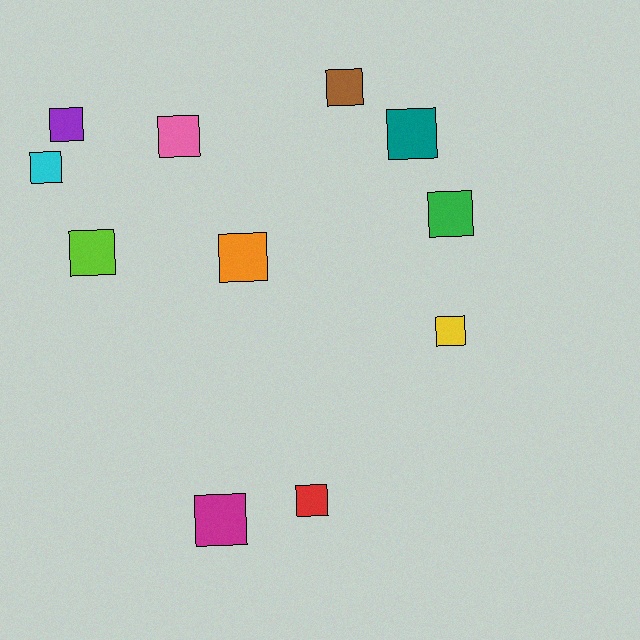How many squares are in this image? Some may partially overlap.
There are 11 squares.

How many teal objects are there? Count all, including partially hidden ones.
There is 1 teal object.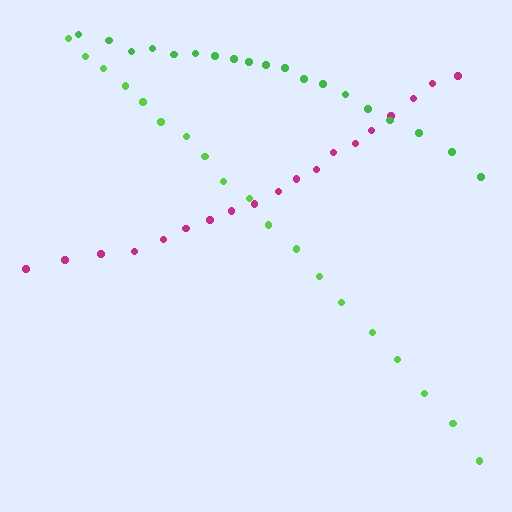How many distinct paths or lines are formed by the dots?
There are 3 distinct paths.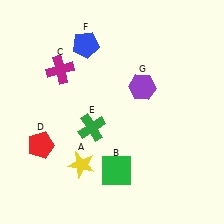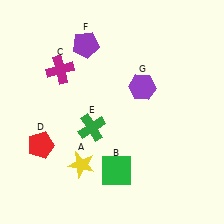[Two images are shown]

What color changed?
The pentagon (F) changed from blue in Image 1 to purple in Image 2.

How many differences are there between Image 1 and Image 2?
There is 1 difference between the two images.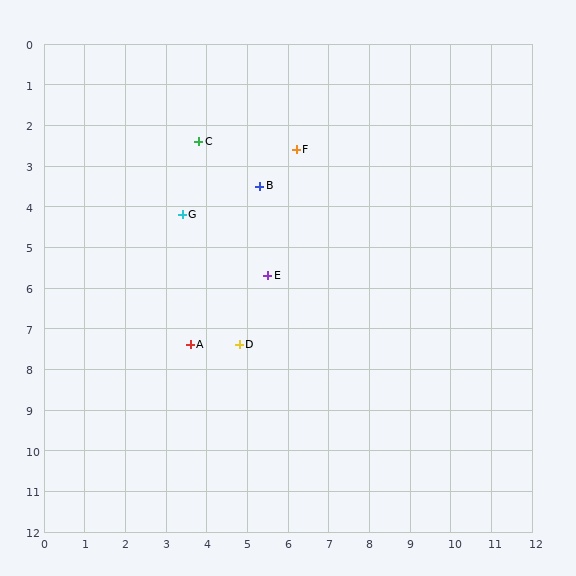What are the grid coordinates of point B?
Point B is at approximately (5.3, 3.5).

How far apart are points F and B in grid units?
Points F and B are about 1.3 grid units apart.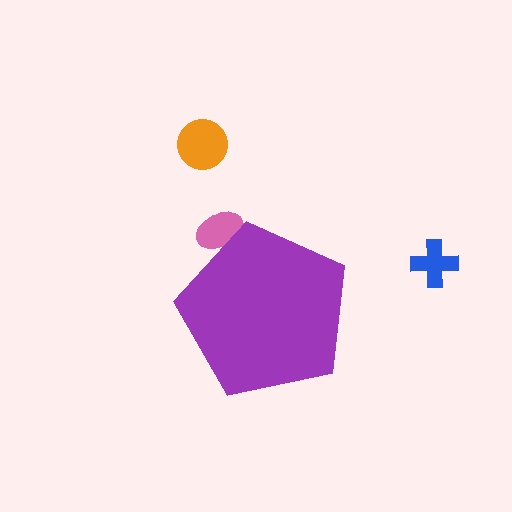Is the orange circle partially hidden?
No, the orange circle is fully visible.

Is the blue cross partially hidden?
No, the blue cross is fully visible.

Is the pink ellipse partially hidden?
Yes, the pink ellipse is partially hidden behind the purple pentagon.